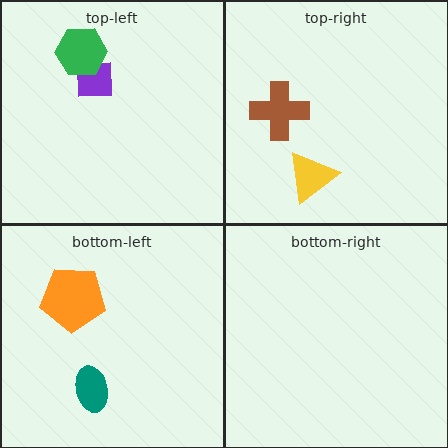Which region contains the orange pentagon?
The bottom-left region.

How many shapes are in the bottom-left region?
2.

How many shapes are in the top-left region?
2.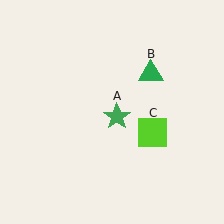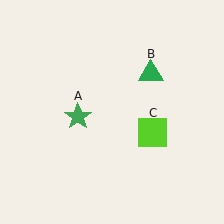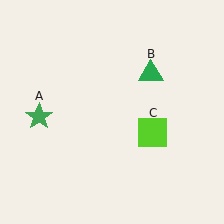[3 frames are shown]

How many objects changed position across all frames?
1 object changed position: green star (object A).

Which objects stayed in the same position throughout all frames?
Green triangle (object B) and lime square (object C) remained stationary.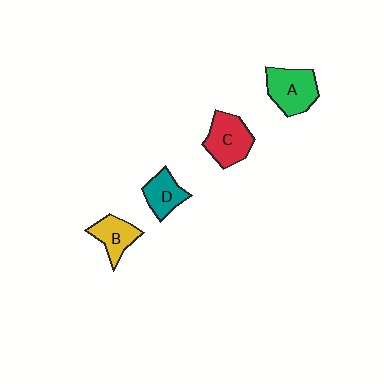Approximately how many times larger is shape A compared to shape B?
Approximately 1.4 times.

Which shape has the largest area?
Shape A (green).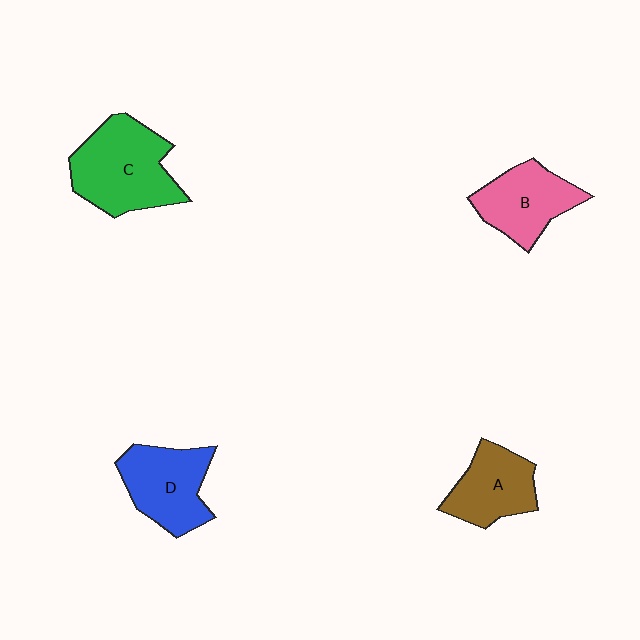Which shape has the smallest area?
Shape A (brown).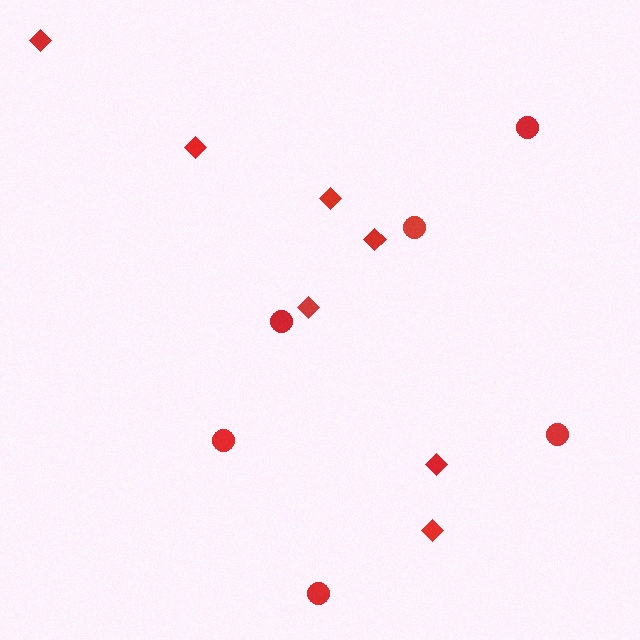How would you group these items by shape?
There are 2 groups: one group of circles (6) and one group of diamonds (7).